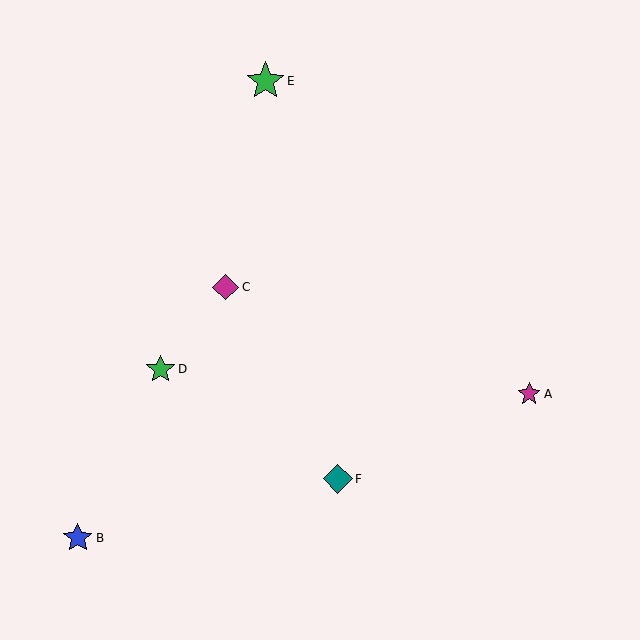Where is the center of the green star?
The center of the green star is at (265, 81).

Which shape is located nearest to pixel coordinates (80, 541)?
The blue star (labeled B) at (78, 538) is nearest to that location.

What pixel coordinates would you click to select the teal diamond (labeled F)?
Click at (338, 479) to select the teal diamond F.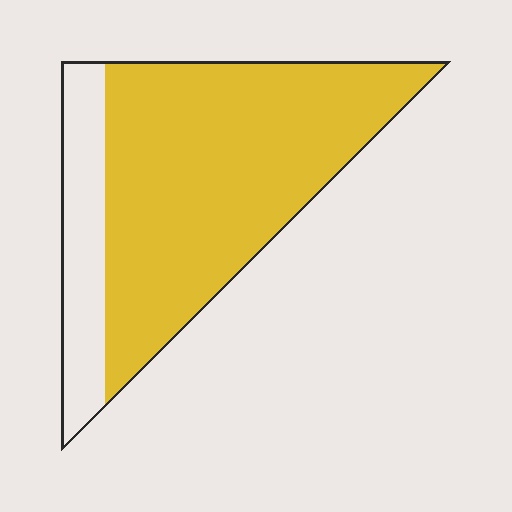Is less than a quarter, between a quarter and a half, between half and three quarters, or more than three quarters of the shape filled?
More than three quarters.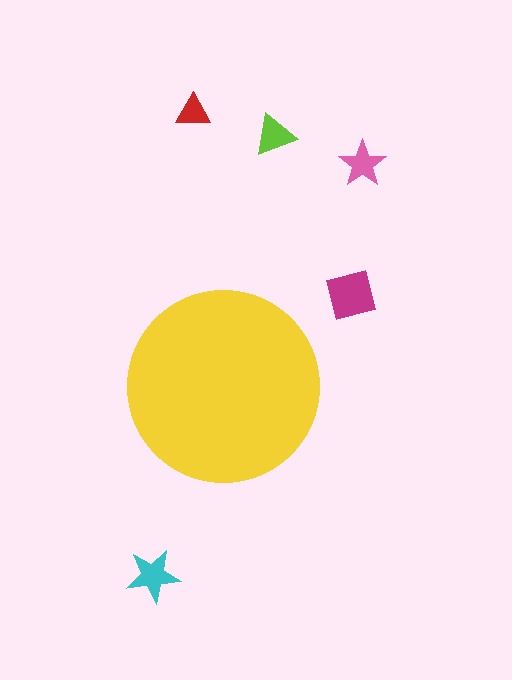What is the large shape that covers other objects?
A yellow circle.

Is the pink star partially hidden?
No, the pink star is fully visible.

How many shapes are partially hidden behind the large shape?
0 shapes are partially hidden.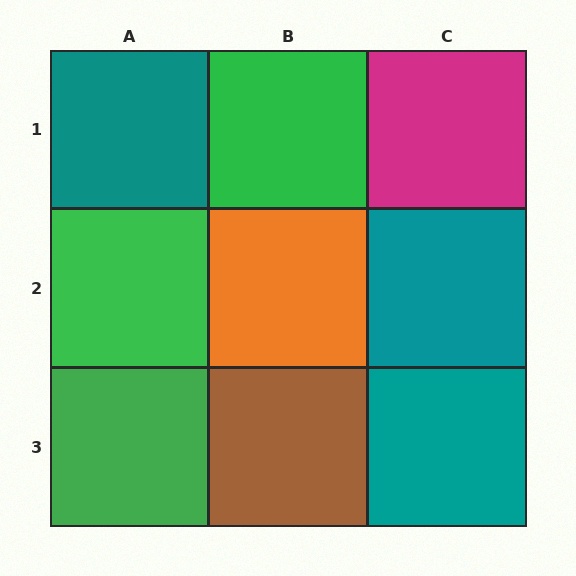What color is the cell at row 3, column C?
Teal.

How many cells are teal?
3 cells are teal.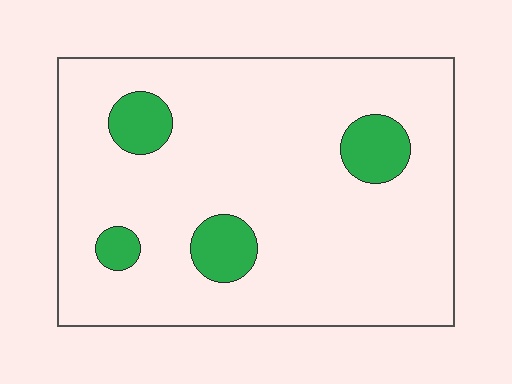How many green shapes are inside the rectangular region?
4.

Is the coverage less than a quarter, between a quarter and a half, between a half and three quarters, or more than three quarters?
Less than a quarter.